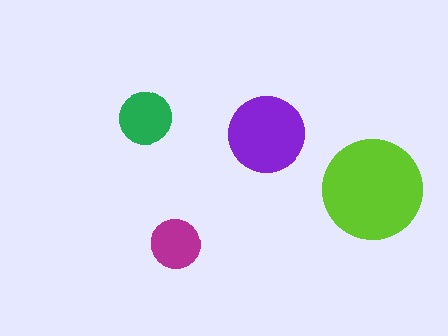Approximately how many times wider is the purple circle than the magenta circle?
About 1.5 times wider.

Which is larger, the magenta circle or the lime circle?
The lime one.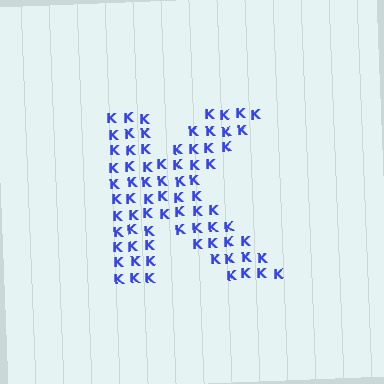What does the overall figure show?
The overall figure shows the letter K.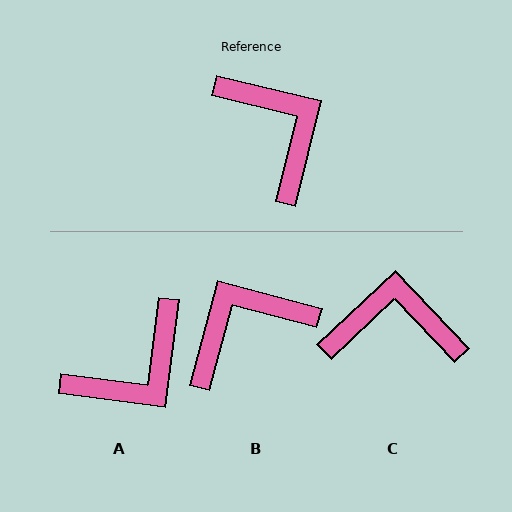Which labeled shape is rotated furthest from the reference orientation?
B, about 89 degrees away.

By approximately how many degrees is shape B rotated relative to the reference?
Approximately 89 degrees counter-clockwise.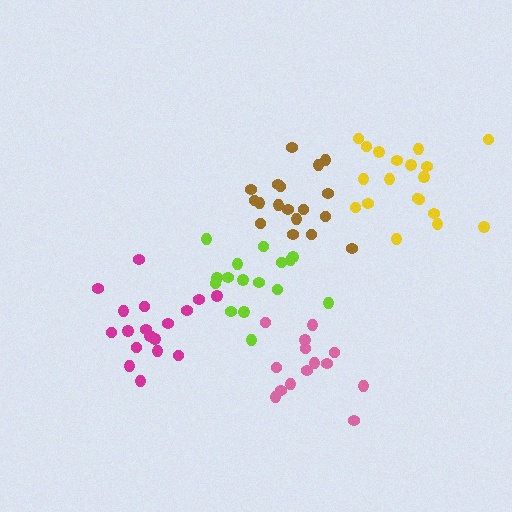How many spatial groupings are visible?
There are 5 spatial groupings.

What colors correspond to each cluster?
The clusters are colored: pink, yellow, brown, magenta, lime.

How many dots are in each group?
Group 1: 14 dots, Group 2: 19 dots, Group 3: 18 dots, Group 4: 18 dots, Group 5: 16 dots (85 total).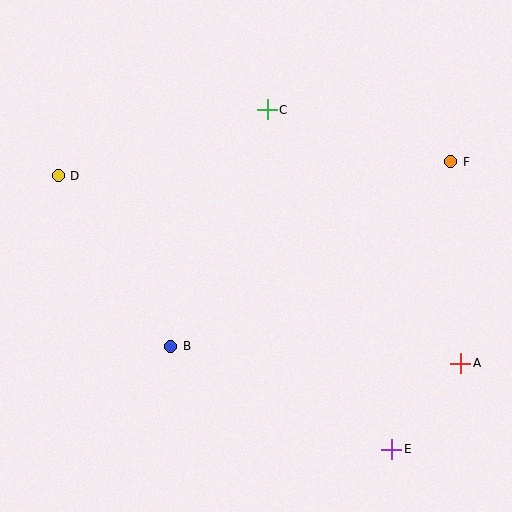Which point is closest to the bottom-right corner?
Point E is closest to the bottom-right corner.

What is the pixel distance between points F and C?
The distance between F and C is 191 pixels.